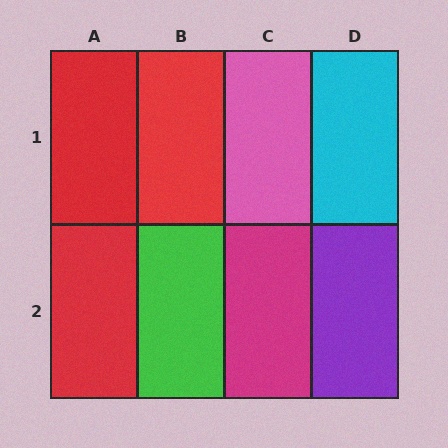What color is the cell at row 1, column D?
Cyan.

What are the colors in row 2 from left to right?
Red, green, magenta, purple.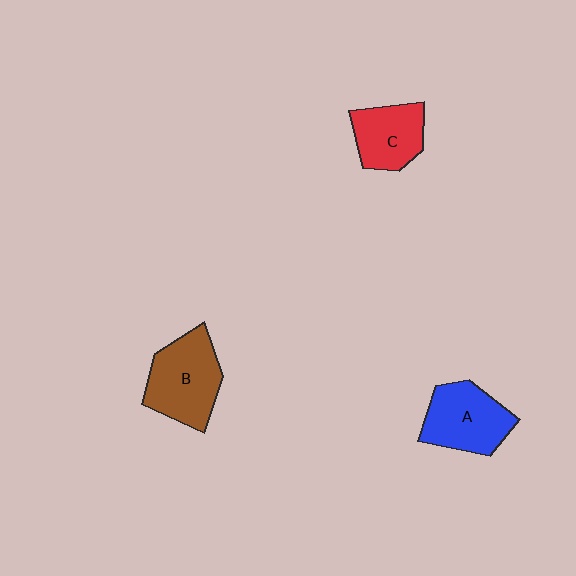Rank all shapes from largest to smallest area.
From largest to smallest: B (brown), A (blue), C (red).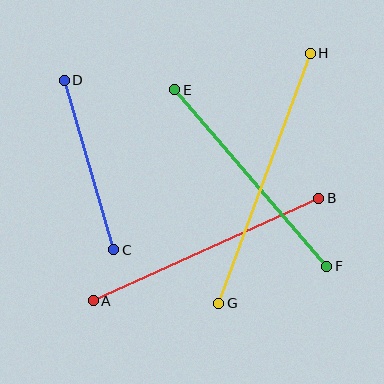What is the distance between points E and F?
The distance is approximately 233 pixels.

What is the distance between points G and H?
The distance is approximately 266 pixels.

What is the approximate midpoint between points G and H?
The midpoint is at approximately (264, 178) pixels.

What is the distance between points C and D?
The distance is approximately 177 pixels.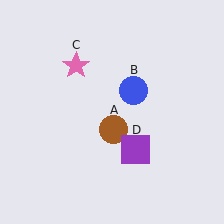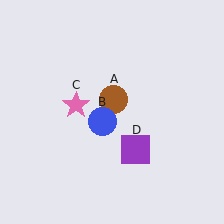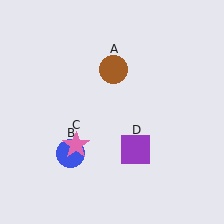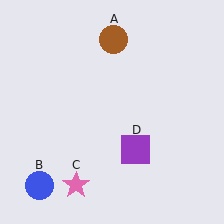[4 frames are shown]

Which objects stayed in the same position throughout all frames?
Purple square (object D) remained stationary.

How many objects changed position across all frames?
3 objects changed position: brown circle (object A), blue circle (object B), pink star (object C).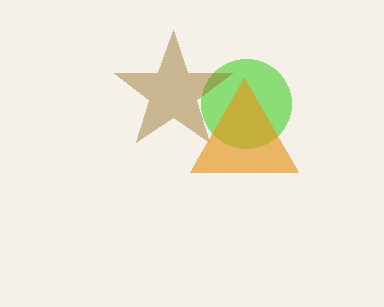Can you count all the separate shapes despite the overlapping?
Yes, there are 3 separate shapes.